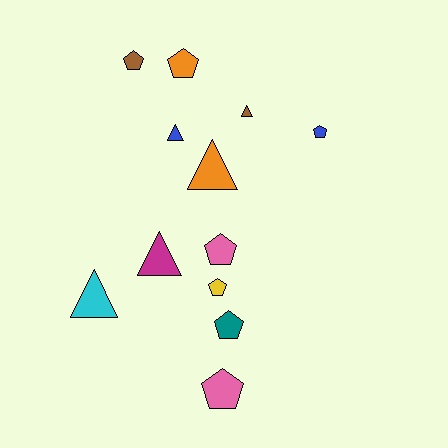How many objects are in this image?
There are 12 objects.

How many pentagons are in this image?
There are 7 pentagons.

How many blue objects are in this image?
There are 2 blue objects.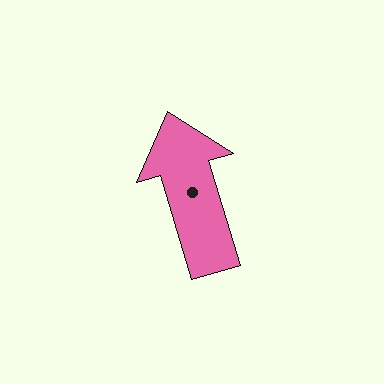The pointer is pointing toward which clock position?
Roughly 11 o'clock.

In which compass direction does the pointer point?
North.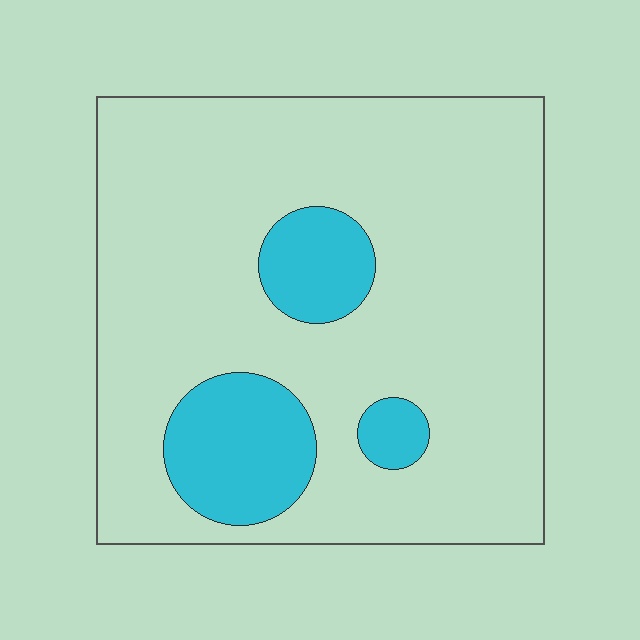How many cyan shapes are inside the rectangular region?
3.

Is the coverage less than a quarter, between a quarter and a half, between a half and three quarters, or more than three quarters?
Less than a quarter.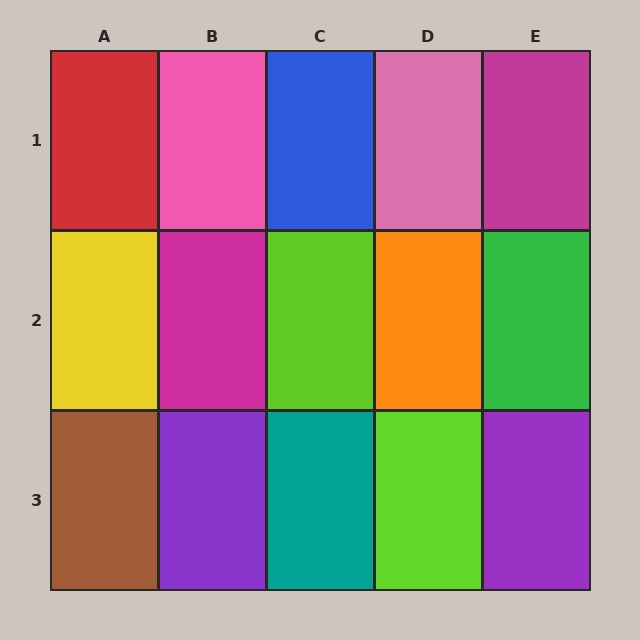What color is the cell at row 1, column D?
Pink.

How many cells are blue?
1 cell is blue.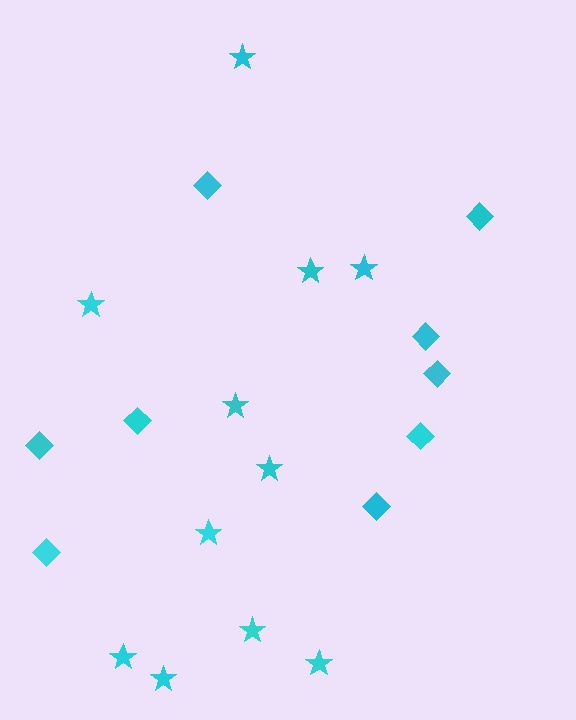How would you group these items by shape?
There are 2 groups: one group of stars (11) and one group of diamonds (9).